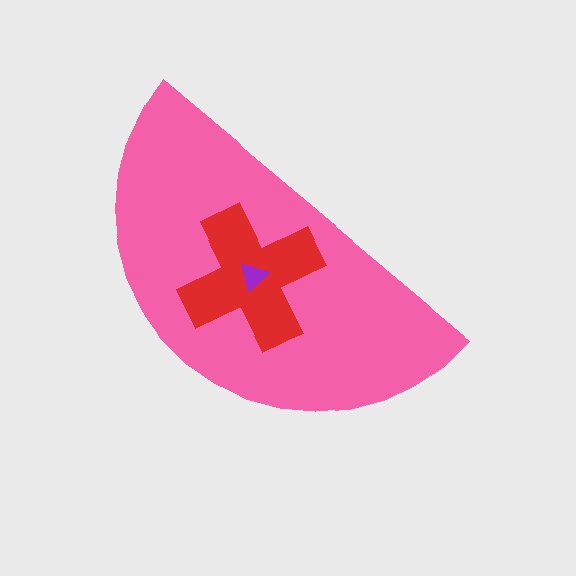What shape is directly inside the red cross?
The purple triangle.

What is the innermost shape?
The purple triangle.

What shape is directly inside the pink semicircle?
The red cross.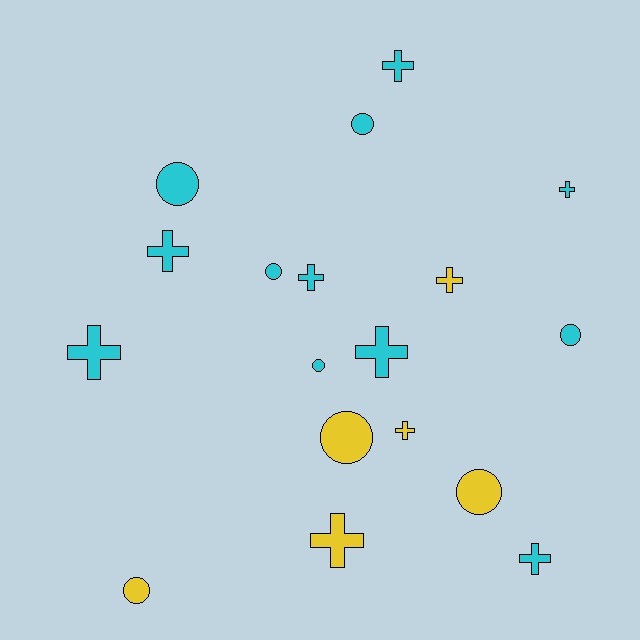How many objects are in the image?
There are 18 objects.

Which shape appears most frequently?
Cross, with 10 objects.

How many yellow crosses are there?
There are 3 yellow crosses.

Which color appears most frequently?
Cyan, with 12 objects.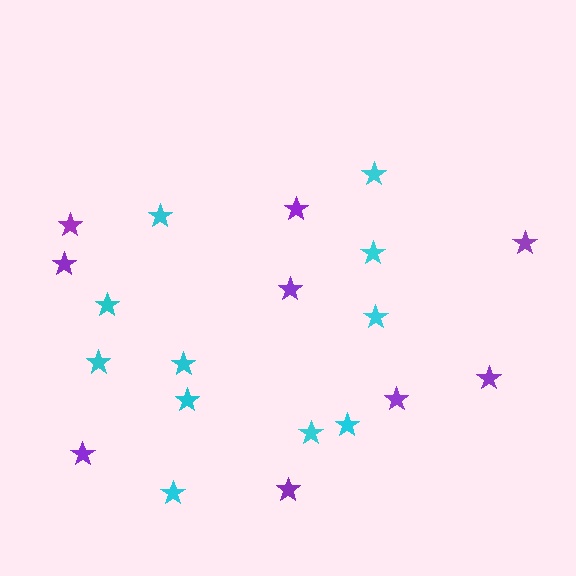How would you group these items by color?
There are 2 groups: one group of cyan stars (11) and one group of purple stars (9).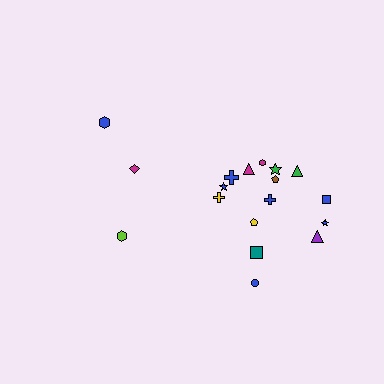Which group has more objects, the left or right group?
The right group.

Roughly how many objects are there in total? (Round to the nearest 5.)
Roughly 20 objects in total.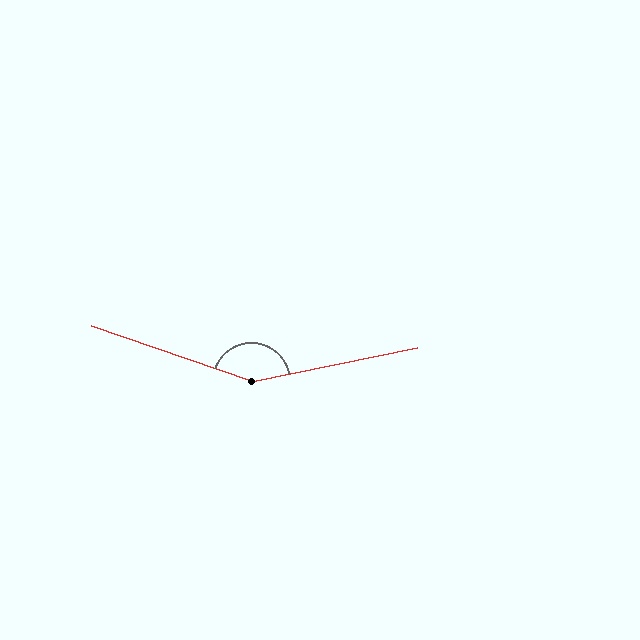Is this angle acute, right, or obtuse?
It is obtuse.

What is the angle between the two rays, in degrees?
Approximately 149 degrees.